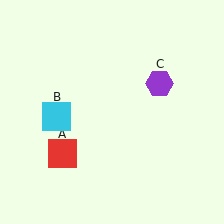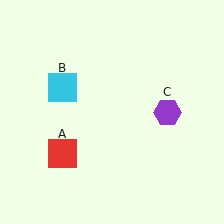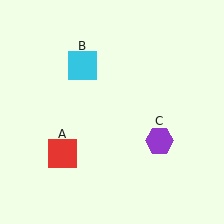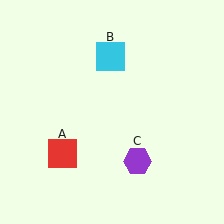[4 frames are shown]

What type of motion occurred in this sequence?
The cyan square (object B), purple hexagon (object C) rotated clockwise around the center of the scene.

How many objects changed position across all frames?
2 objects changed position: cyan square (object B), purple hexagon (object C).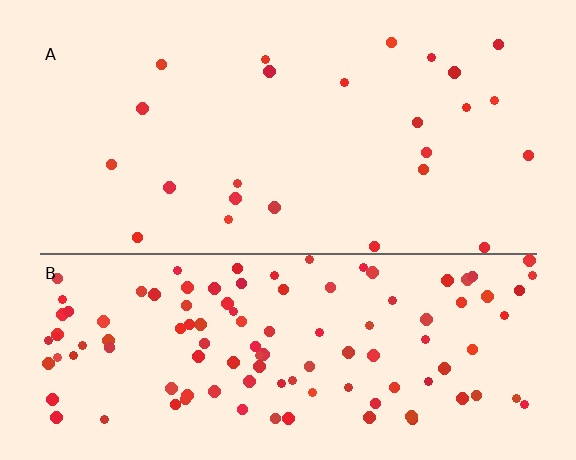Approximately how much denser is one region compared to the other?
Approximately 4.7× — region B over region A.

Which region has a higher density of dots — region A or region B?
B (the bottom).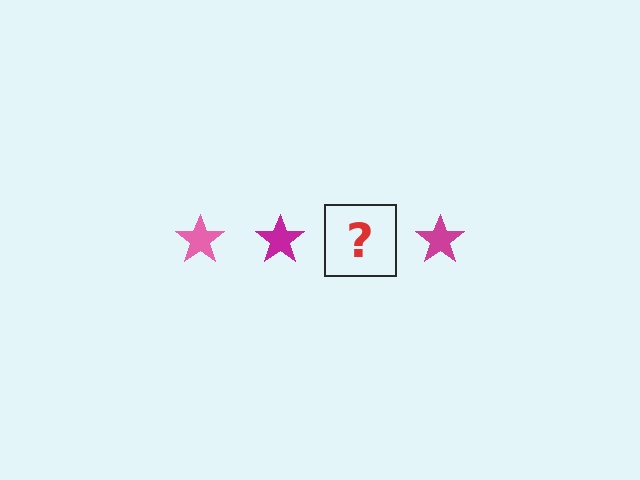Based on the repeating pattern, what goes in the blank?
The blank should be a pink star.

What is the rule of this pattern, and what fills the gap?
The rule is that the pattern cycles through pink, magenta stars. The gap should be filled with a pink star.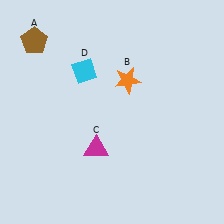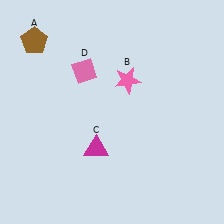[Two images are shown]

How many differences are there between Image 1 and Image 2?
There are 2 differences between the two images.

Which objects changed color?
B changed from orange to pink. D changed from cyan to pink.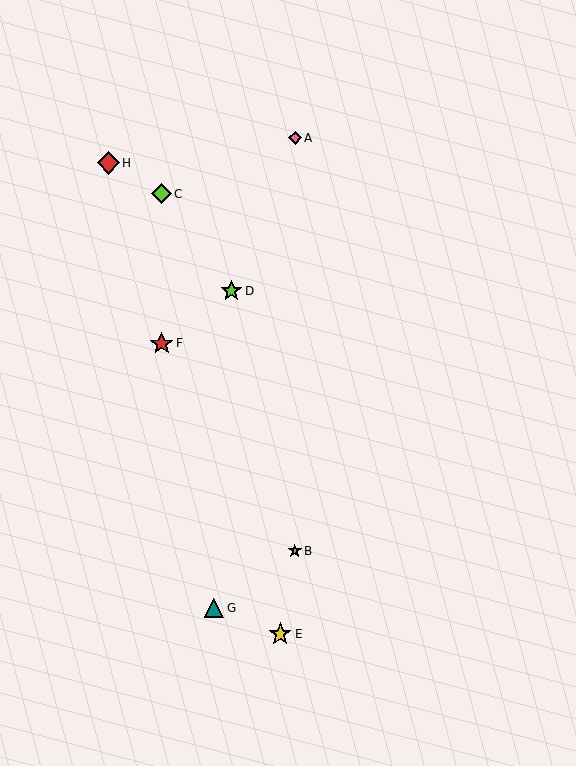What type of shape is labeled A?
Shape A is a pink diamond.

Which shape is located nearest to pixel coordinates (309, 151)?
The pink diamond (labeled A) at (295, 138) is nearest to that location.